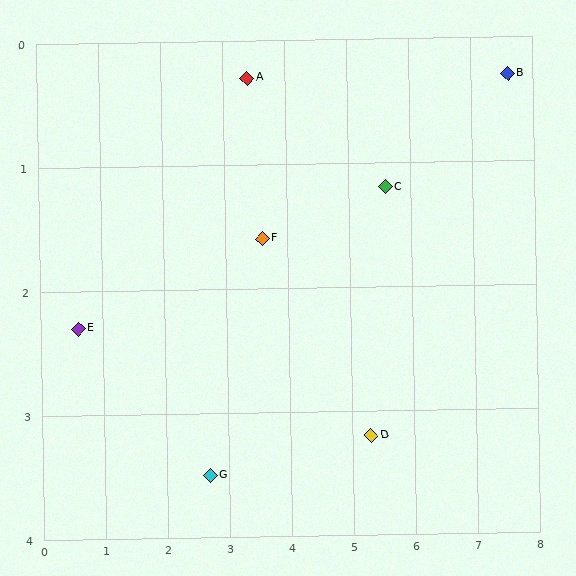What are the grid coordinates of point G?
Point G is at approximately (2.7, 3.5).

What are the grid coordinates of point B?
Point B is at approximately (7.6, 0.3).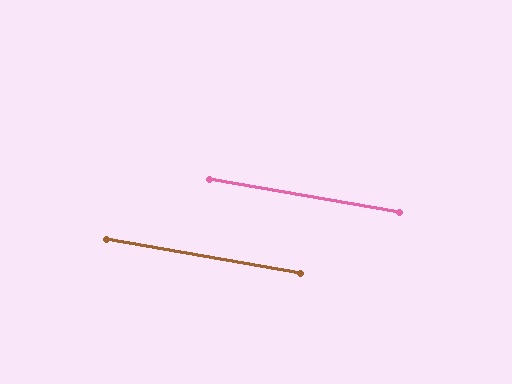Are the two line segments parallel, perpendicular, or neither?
Parallel — their directions differ by only 0.4°.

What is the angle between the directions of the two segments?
Approximately 0 degrees.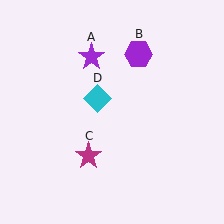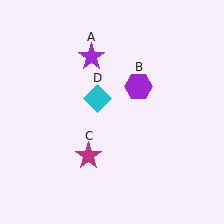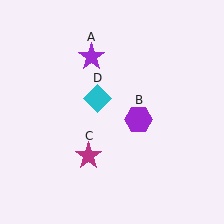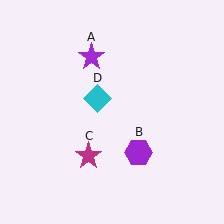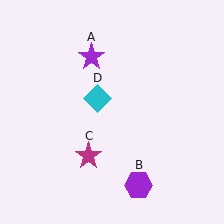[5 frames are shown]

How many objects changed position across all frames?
1 object changed position: purple hexagon (object B).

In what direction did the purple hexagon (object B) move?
The purple hexagon (object B) moved down.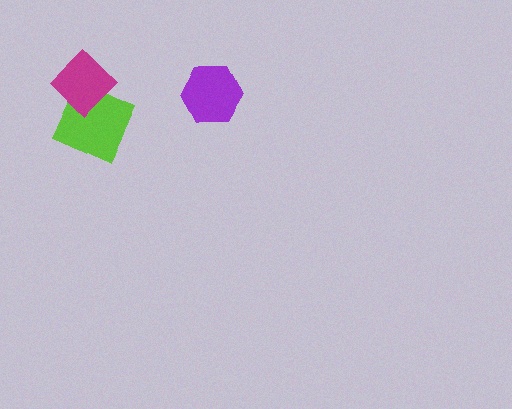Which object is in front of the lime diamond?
The magenta diamond is in front of the lime diamond.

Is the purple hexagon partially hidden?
No, no other shape covers it.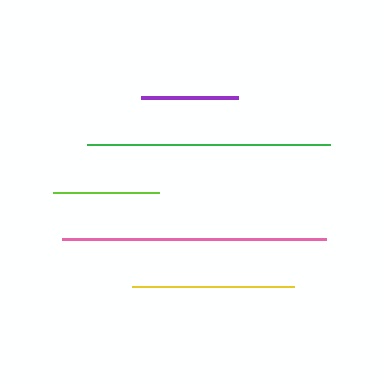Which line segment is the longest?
The pink line is the longest at approximately 265 pixels.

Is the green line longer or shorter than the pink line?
The pink line is longer than the green line.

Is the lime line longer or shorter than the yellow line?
The yellow line is longer than the lime line.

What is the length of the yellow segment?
The yellow segment is approximately 162 pixels long.